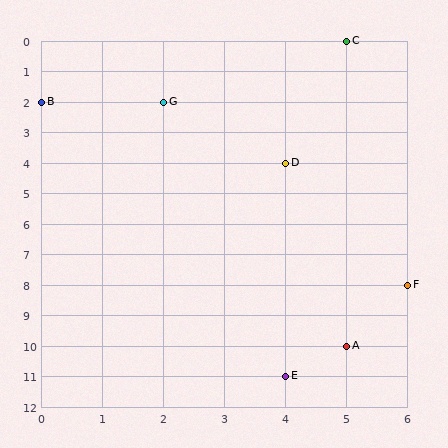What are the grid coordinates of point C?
Point C is at grid coordinates (5, 0).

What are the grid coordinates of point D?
Point D is at grid coordinates (4, 4).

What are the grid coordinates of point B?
Point B is at grid coordinates (0, 2).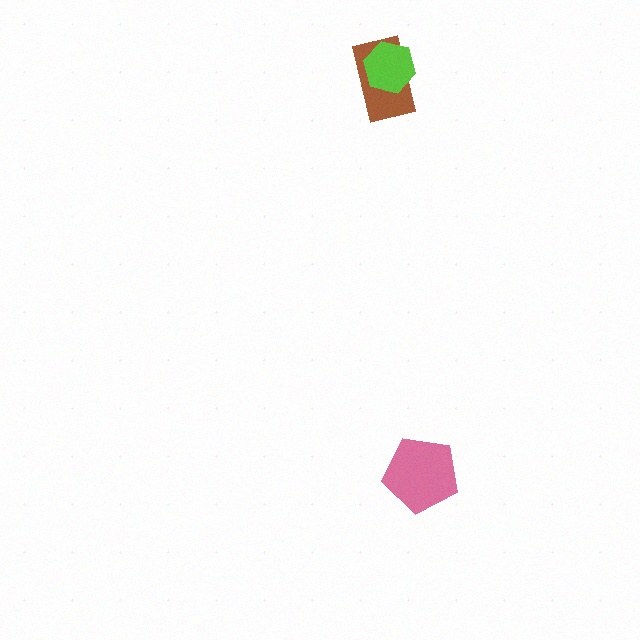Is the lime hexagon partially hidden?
No, no other shape covers it.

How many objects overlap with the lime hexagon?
1 object overlaps with the lime hexagon.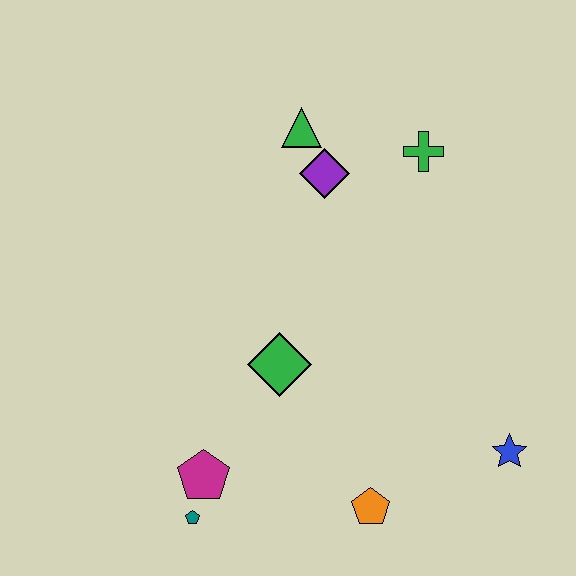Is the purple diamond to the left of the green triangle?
No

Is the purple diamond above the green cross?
No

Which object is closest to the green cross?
The purple diamond is closest to the green cross.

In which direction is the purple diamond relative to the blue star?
The purple diamond is above the blue star.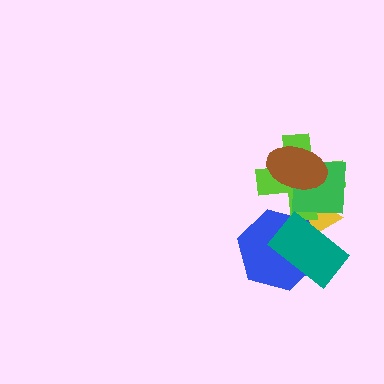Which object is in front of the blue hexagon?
The teal rectangle is in front of the blue hexagon.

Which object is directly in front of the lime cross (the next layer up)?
The green square is directly in front of the lime cross.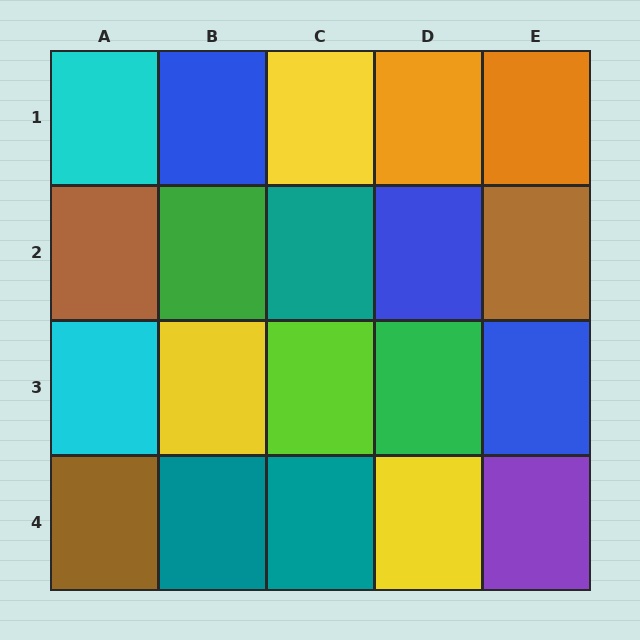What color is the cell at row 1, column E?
Orange.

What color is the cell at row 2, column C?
Teal.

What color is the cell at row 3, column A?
Cyan.